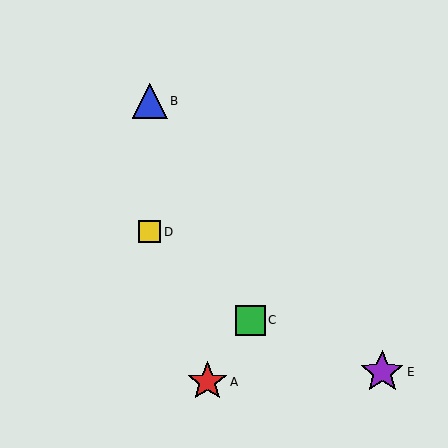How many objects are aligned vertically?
2 objects (B, D) are aligned vertically.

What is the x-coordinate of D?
Object D is at x≈150.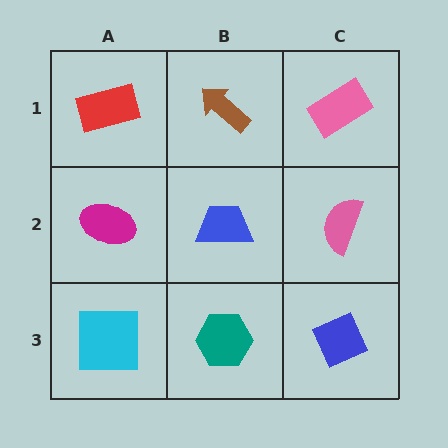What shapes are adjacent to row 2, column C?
A pink rectangle (row 1, column C), a blue diamond (row 3, column C), a blue trapezoid (row 2, column B).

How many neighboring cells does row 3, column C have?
2.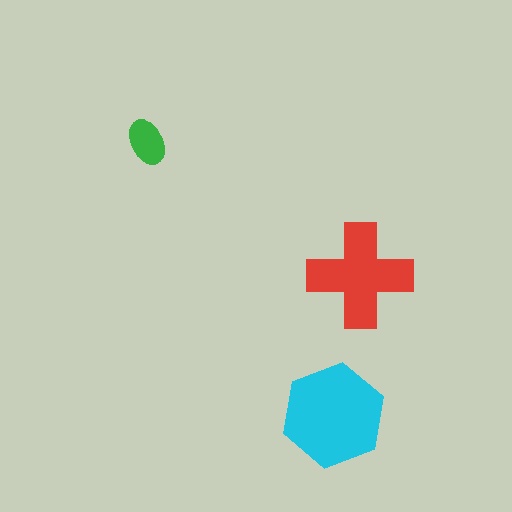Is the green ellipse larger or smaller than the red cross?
Smaller.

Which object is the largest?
The cyan hexagon.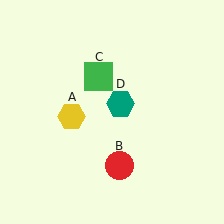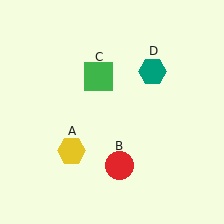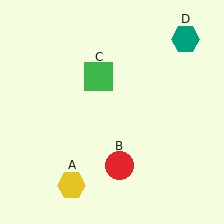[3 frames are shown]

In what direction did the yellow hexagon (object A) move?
The yellow hexagon (object A) moved down.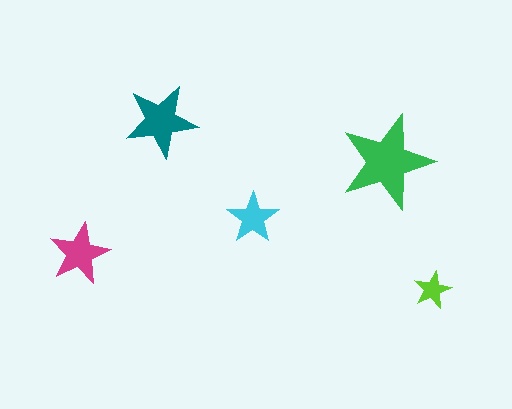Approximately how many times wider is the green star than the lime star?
About 2.5 times wider.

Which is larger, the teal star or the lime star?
The teal one.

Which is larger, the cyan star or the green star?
The green one.